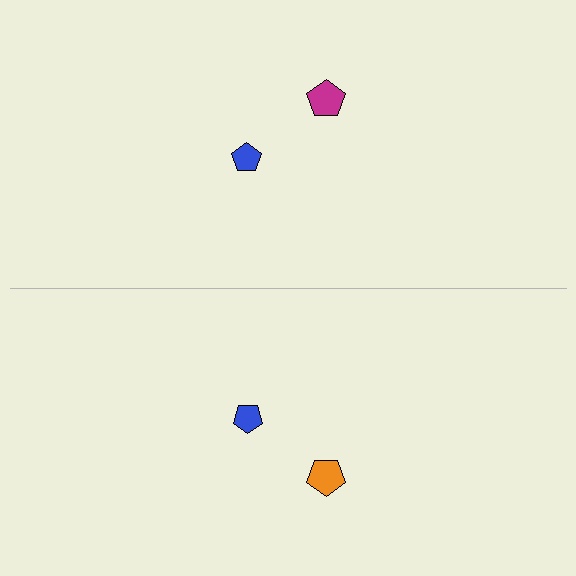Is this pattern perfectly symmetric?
No, the pattern is not perfectly symmetric. The orange pentagon on the bottom side breaks the symmetry — its mirror counterpart is magenta.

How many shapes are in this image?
There are 4 shapes in this image.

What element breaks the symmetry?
The orange pentagon on the bottom side breaks the symmetry — its mirror counterpart is magenta.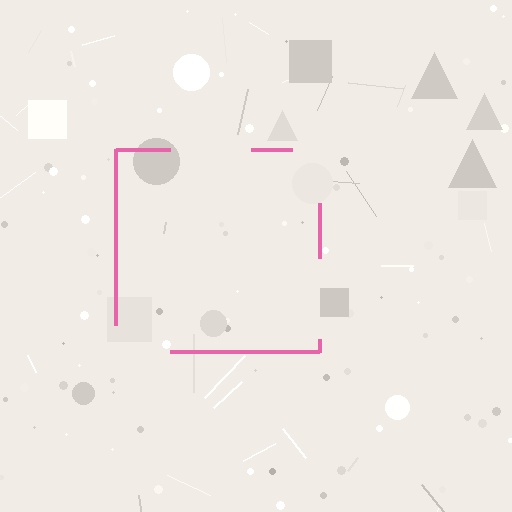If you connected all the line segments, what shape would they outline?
They would outline a square.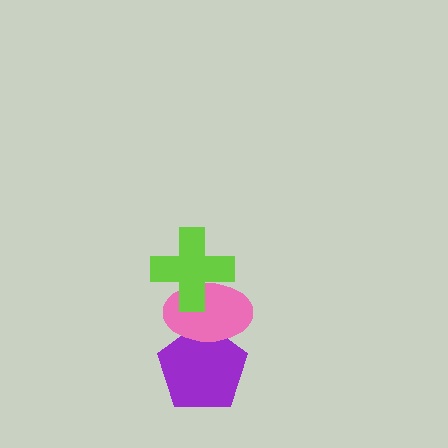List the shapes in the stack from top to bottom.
From top to bottom: the lime cross, the pink ellipse, the purple pentagon.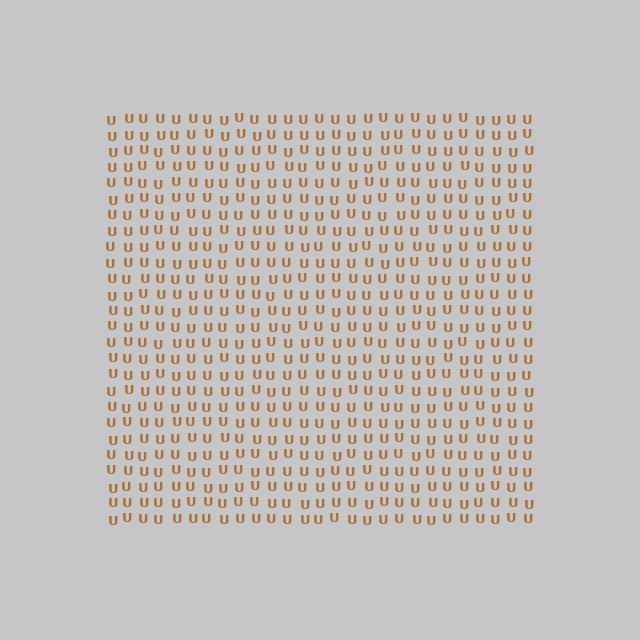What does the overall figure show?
The overall figure shows a square.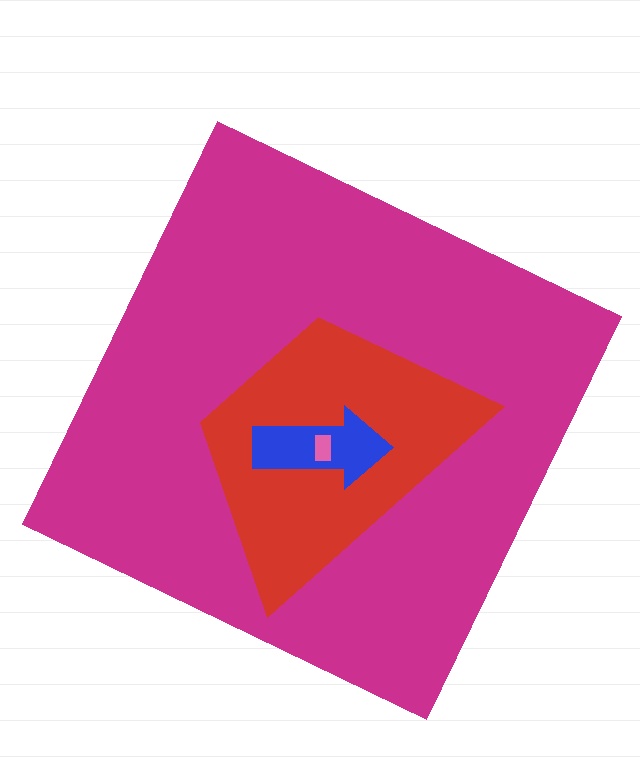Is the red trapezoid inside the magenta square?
Yes.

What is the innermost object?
The pink rectangle.